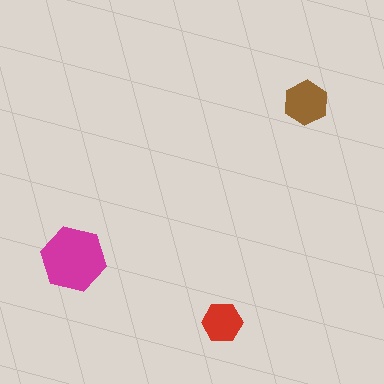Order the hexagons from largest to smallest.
the magenta one, the brown one, the red one.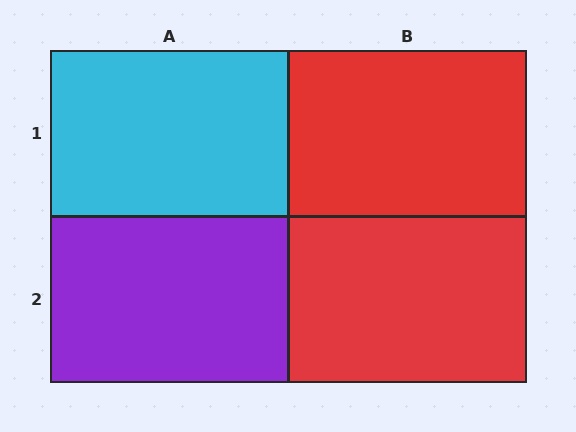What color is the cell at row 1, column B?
Red.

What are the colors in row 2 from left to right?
Purple, red.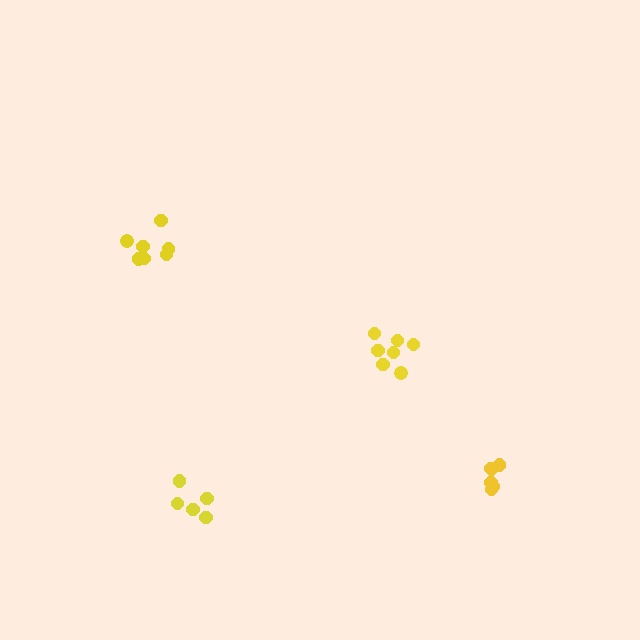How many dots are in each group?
Group 1: 7 dots, Group 2: 7 dots, Group 3: 6 dots, Group 4: 5 dots (25 total).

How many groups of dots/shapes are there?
There are 4 groups.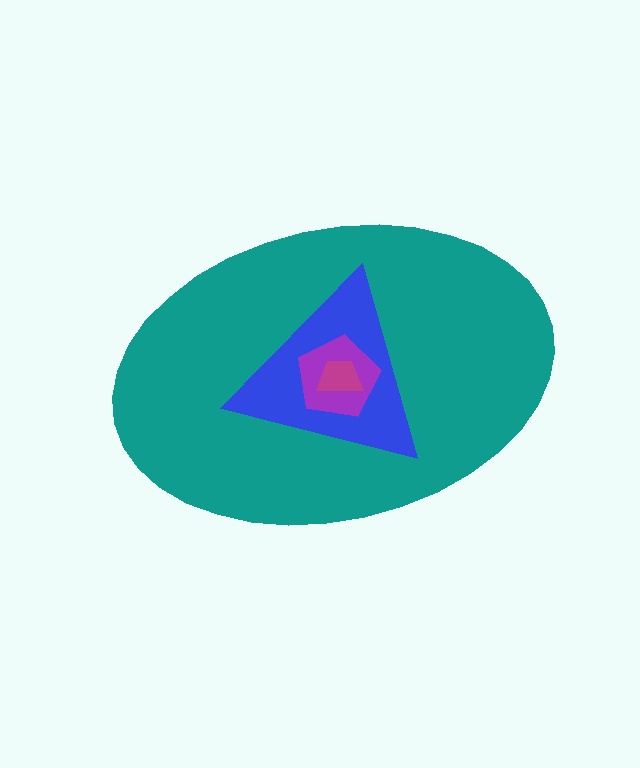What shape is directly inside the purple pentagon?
The magenta trapezoid.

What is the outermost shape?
The teal ellipse.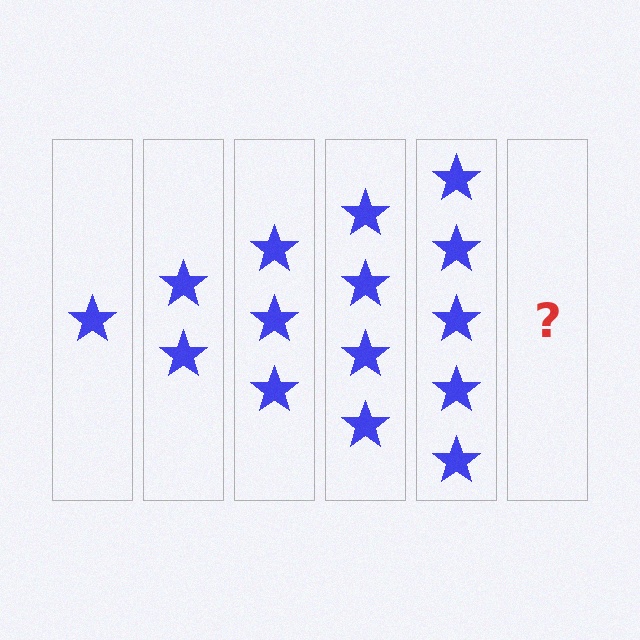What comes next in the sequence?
The next element should be 6 stars.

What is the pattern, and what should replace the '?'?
The pattern is that each step adds one more star. The '?' should be 6 stars.